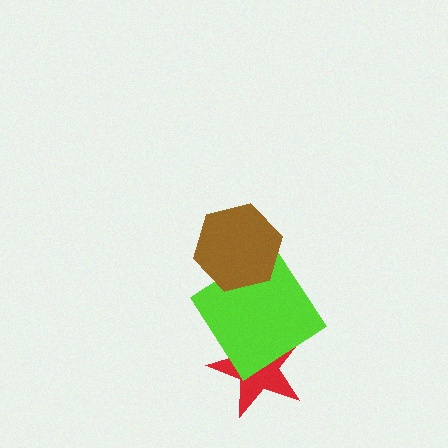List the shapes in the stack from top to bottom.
From top to bottom: the brown hexagon, the lime diamond, the red star.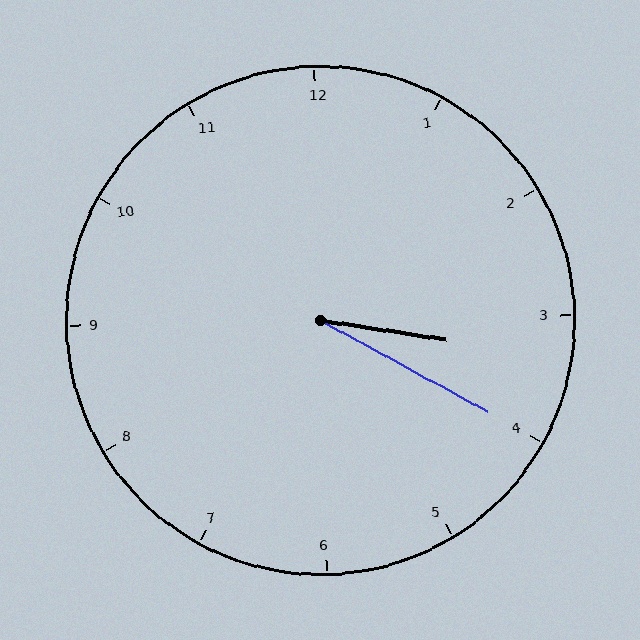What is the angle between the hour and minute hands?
Approximately 20 degrees.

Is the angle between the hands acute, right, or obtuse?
It is acute.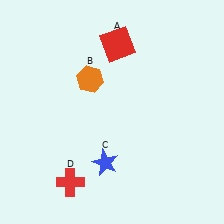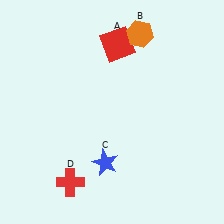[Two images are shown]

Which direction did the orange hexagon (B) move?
The orange hexagon (B) moved right.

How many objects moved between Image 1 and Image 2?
1 object moved between the two images.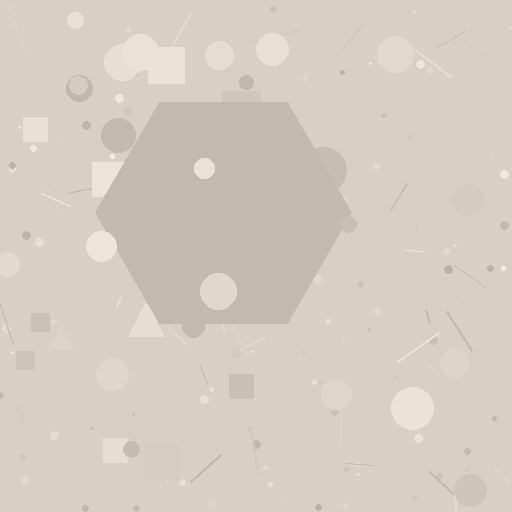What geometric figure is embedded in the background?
A hexagon is embedded in the background.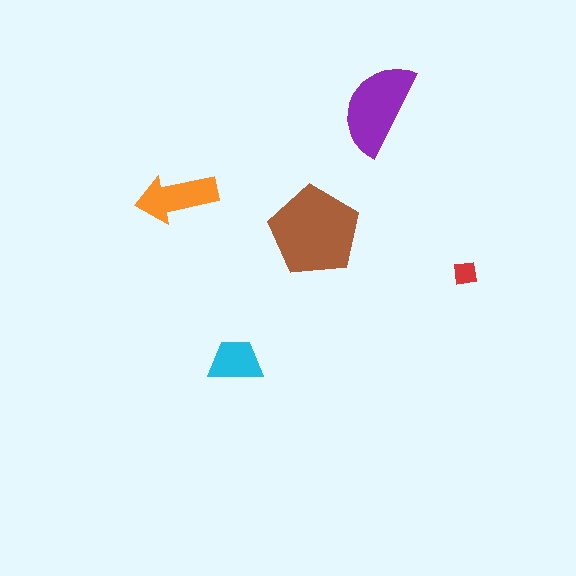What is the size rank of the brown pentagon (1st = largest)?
1st.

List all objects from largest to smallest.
The brown pentagon, the purple semicircle, the orange arrow, the cyan trapezoid, the red square.